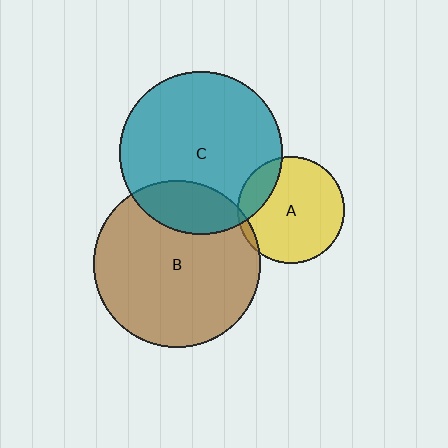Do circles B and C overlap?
Yes.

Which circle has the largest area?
Circle B (brown).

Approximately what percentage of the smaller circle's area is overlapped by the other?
Approximately 20%.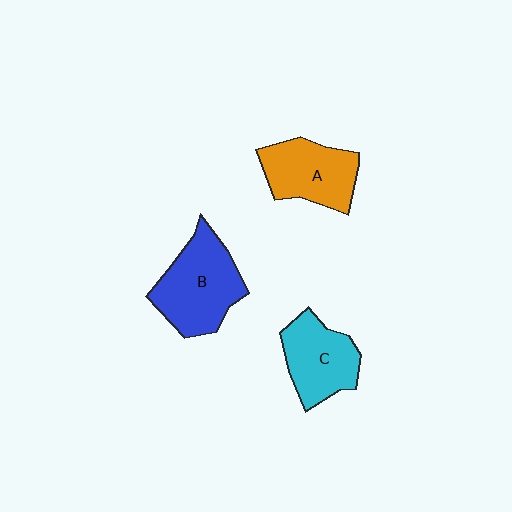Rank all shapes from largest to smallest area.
From largest to smallest: B (blue), A (orange), C (cyan).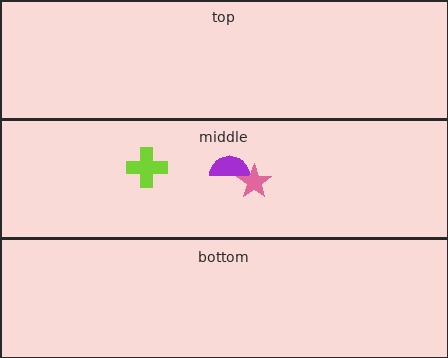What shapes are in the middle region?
The lime cross, the purple semicircle, the pink star.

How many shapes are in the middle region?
3.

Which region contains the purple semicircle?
The middle region.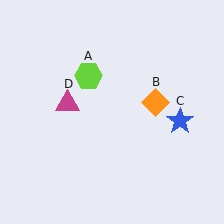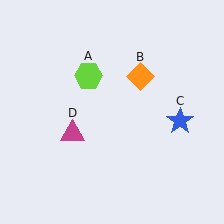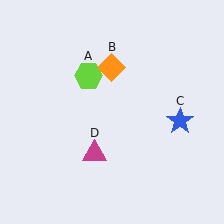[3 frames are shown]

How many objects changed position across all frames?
2 objects changed position: orange diamond (object B), magenta triangle (object D).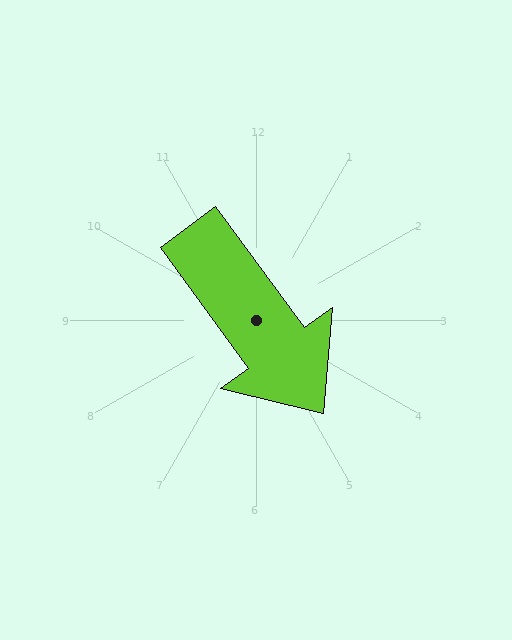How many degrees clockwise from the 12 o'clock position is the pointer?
Approximately 144 degrees.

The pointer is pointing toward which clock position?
Roughly 5 o'clock.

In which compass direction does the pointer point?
Southeast.